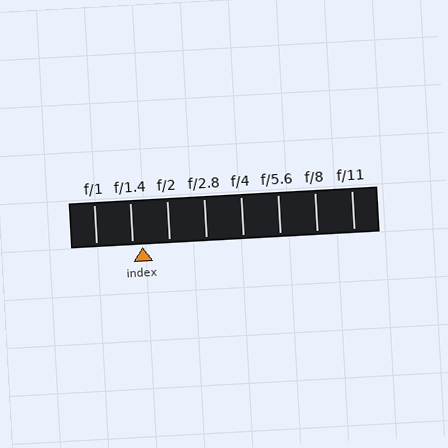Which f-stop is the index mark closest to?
The index mark is closest to f/1.4.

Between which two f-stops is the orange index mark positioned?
The index mark is between f/1.4 and f/2.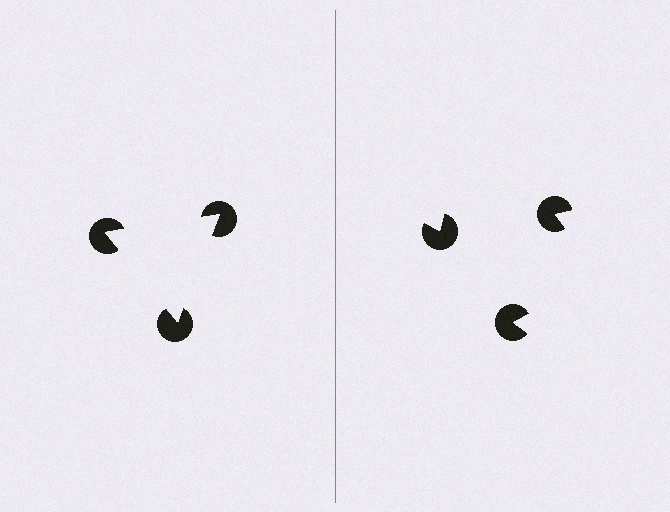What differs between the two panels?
The pac-man discs are positioned identically on both sides; only the wedge orientations differ. On the left they align to a triangle; on the right they are misaligned.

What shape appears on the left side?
An illusory triangle.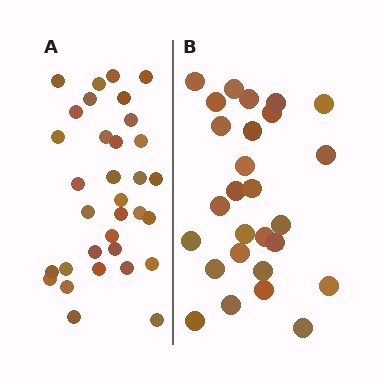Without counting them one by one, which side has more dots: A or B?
Region A (the left region) has more dots.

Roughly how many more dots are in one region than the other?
Region A has about 6 more dots than region B.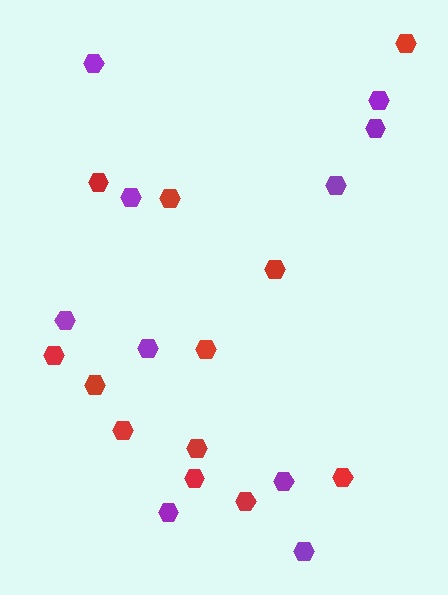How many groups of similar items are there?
There are 2 groups: one group of purple hexagons (10) and one group of red hexagons (12).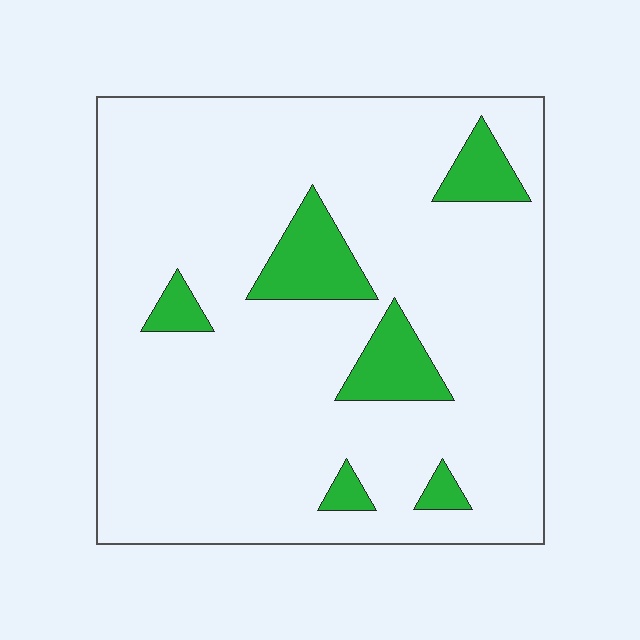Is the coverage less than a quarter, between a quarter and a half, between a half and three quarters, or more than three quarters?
Less than a quarter.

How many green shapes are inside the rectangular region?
6.